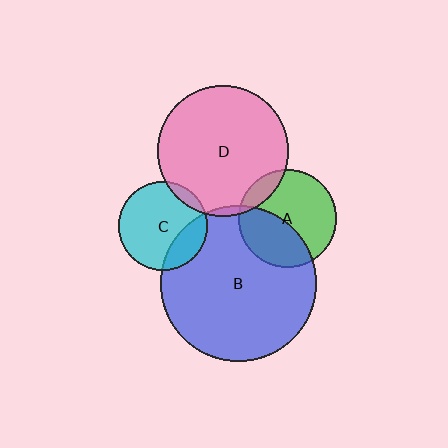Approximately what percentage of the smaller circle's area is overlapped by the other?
Approximately 40%.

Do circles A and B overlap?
Yes.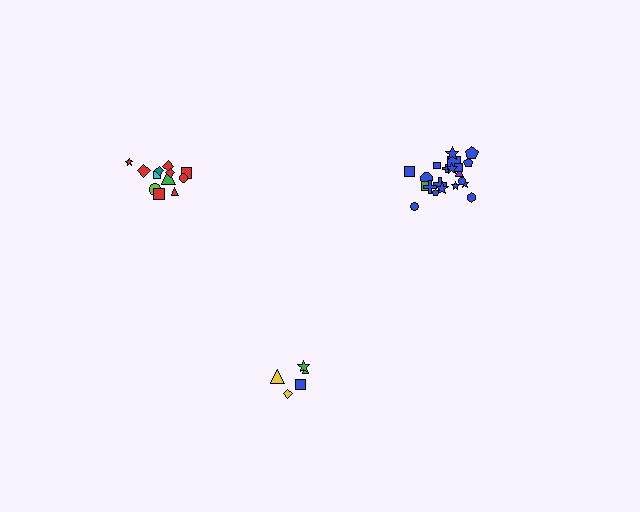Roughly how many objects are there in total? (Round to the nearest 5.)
Roughly 40 objects in total.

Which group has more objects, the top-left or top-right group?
The top-right group.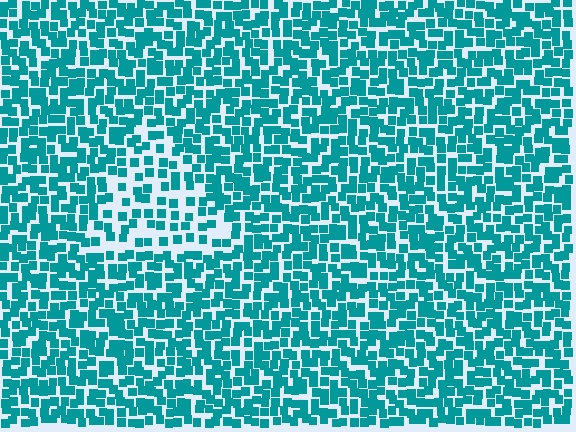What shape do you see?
I see a triangle.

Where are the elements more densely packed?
The elements are more densely packed outside the triangle boundary.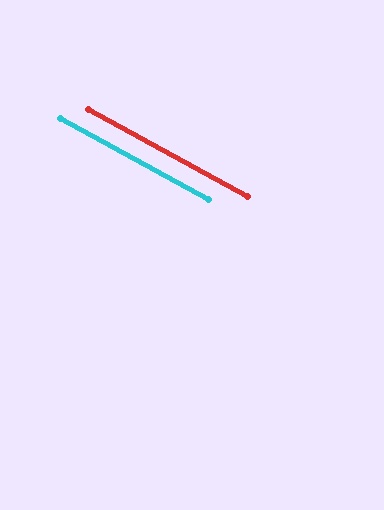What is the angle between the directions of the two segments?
Approximately 0 degrees.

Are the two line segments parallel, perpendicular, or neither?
Parallel — their directions differ by only 0.0°.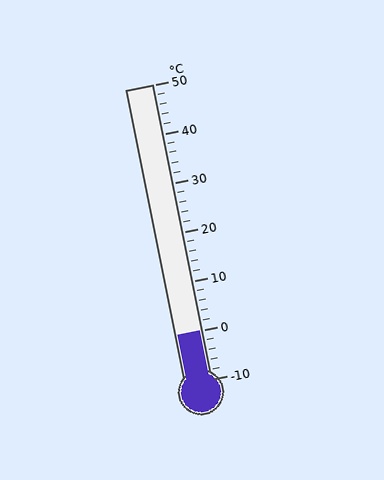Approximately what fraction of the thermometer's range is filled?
The thermometer is filled to approximately 15% of its range.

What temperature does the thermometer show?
The thermometer shows approximately 0°C.